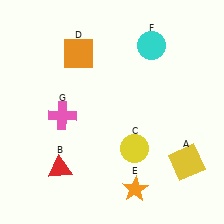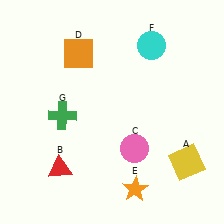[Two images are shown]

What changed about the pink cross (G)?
In Image 1, G is pink. In Image 2, it changed to green.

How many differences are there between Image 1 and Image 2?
There are 2 differences between the two images.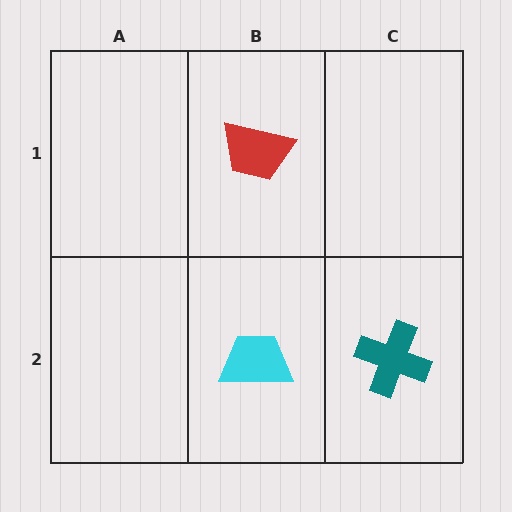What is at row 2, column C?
A teal cross.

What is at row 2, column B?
A cyan trapezoid.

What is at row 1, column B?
A red trapezoid.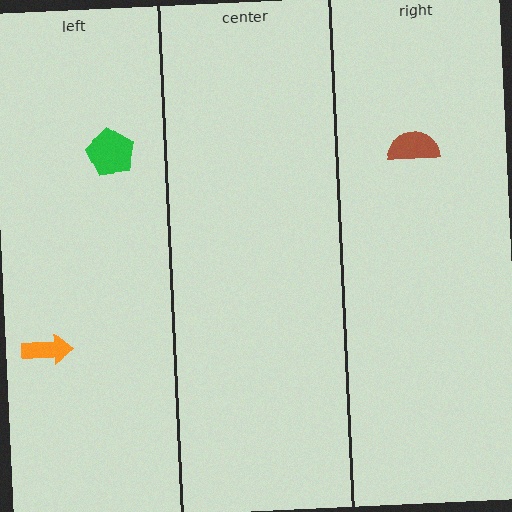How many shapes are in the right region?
1.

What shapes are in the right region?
The brown semicircle.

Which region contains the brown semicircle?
The right region.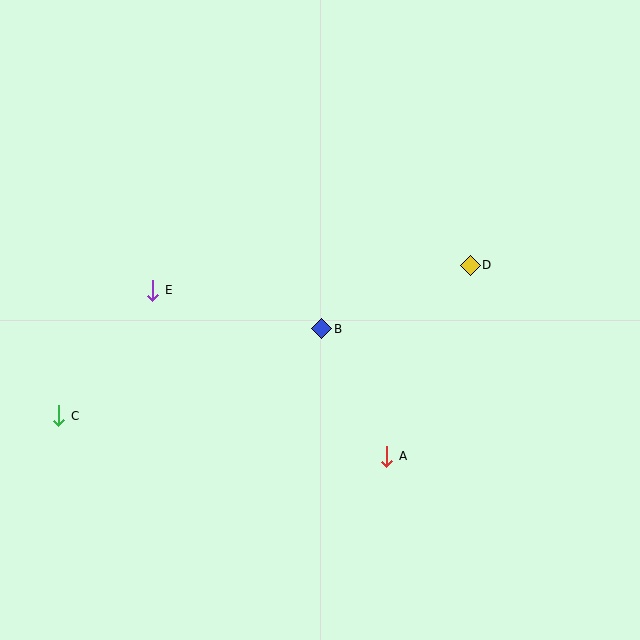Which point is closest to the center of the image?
Point B at (322, 329) is closest to the center.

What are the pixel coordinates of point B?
Point B is at (322, 329).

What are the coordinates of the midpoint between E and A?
The midpoint between E and A is at (270, 373).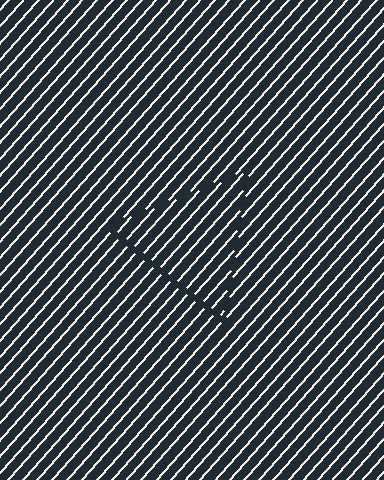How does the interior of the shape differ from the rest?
The interior of the shape contains the same grating, shifted by half a period — the contour is defined by the phase discontinuity where line-ends from the inner and outer gratings abut.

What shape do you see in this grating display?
An illusory triangle. The interior of the shape contains the same grating, shifted by half a period — the contour is defined by the phase discontinuity where line-ends from the inner and outer gratings abut.